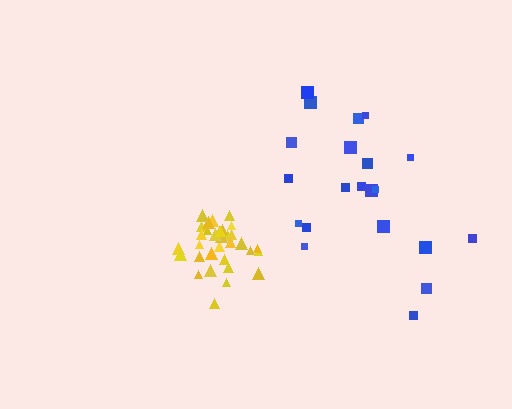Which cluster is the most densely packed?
Yellow.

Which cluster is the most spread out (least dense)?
Blue.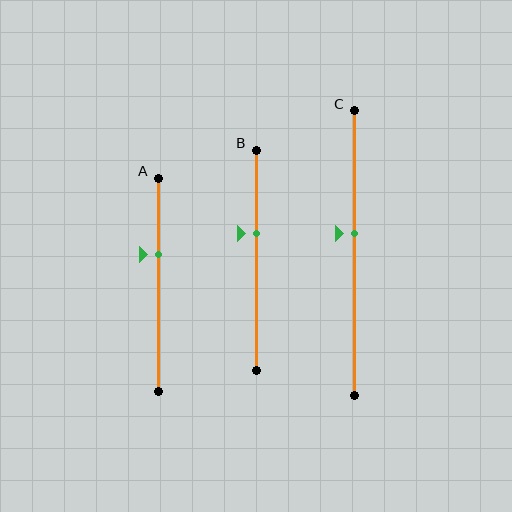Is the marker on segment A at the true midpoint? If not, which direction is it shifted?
No, the marker on segment A is shifted upward by about 14% of the segment length.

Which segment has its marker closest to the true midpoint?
Segment C has its marker closest to the true midpoint.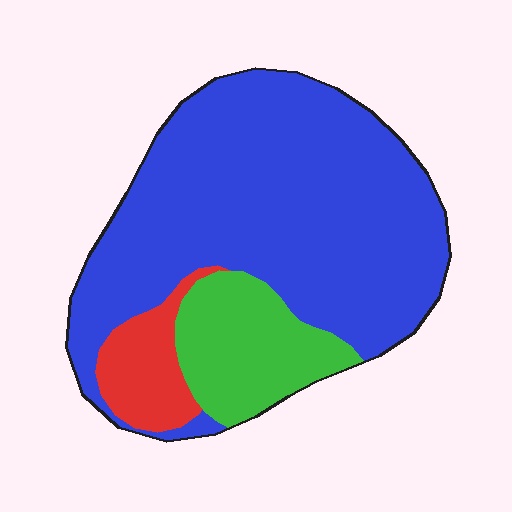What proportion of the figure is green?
Green covers about 20% of the figure.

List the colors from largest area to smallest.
From largest to smallest: blue, green, red.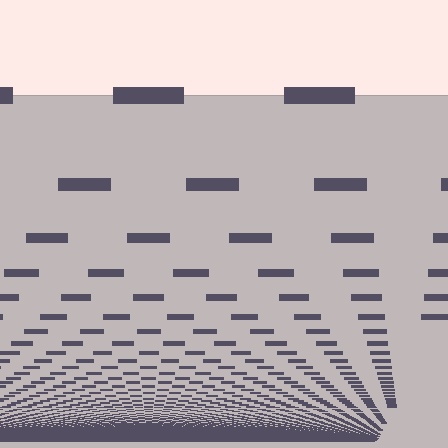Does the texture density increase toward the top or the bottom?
Density increases toward the bottom.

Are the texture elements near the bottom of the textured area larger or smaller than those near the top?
Smaller. The gradient is inverted — elements near the bottom are smaller and denser.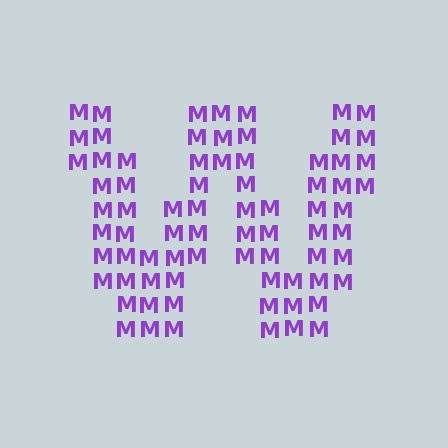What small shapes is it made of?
It is made of small letter M's.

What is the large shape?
The large shape is the letter W.